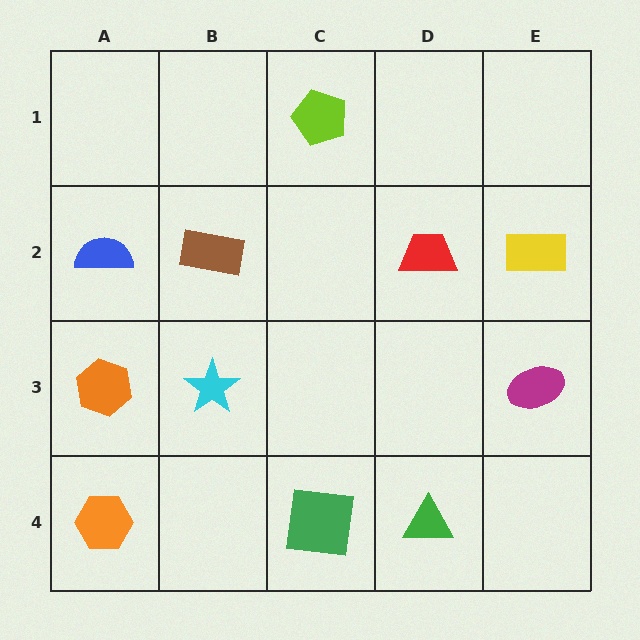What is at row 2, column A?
A blue semicircle.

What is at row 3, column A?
An orange hexagon.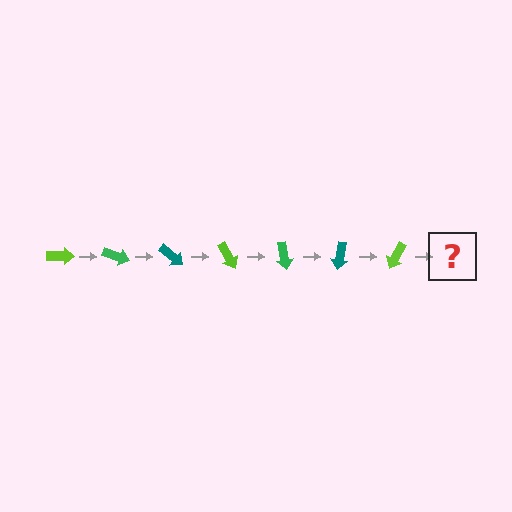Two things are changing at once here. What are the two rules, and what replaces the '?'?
The two rules are that it rotates 20 degrees each step and the color cycles through lime, green, and teal. The '?' should be a green arrow, rotated 140 degrees from the start.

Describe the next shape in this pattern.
It should be a green arrow, rotated 140 degrees from the start.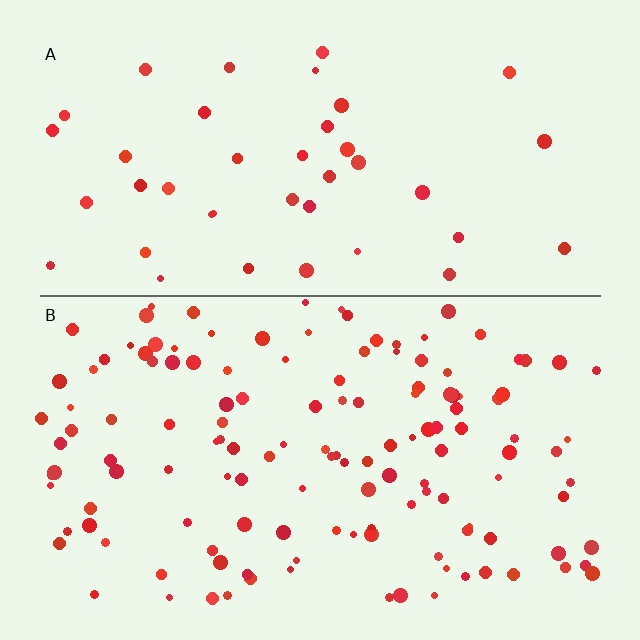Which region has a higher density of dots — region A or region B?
B (the bottom).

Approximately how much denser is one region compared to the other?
Approximately 3.3× — region B over region A.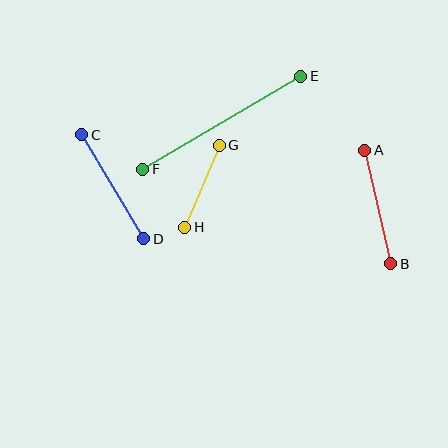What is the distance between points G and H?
The distance is approximately 89 pixels.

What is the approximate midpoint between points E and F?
The midpoint is at approximately (222, 123) pixels.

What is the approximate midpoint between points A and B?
The midpoint is at approximately (378, 207) pixels.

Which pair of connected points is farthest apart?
Points E and F are farthest apart.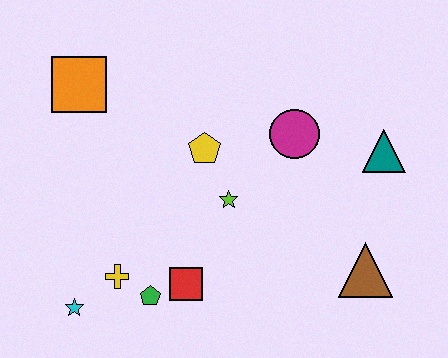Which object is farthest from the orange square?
The brown triangle is farthest from the orange square.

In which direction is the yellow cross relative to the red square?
The yellow cross is to the left of the red square.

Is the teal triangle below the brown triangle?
No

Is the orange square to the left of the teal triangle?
Yes